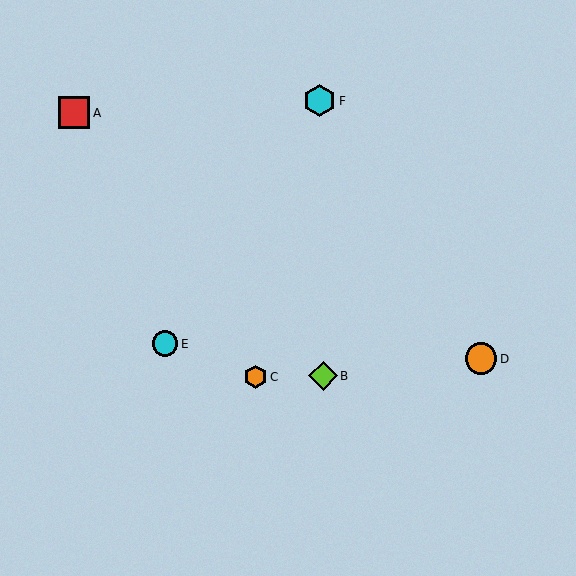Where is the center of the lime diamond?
The center of the lime diamond is at (323, 376).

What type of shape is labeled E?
Shape E is a cyan circle.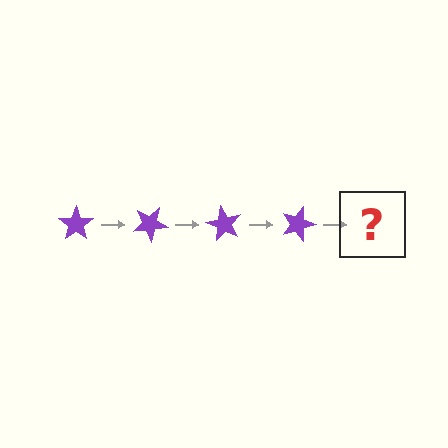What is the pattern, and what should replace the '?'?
The pattern is that the star rotates 30 degrees each step. The '?' should be a purple star rotated 120 degrees.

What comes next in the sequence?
The next element should be a purple star rotated 120 degrees.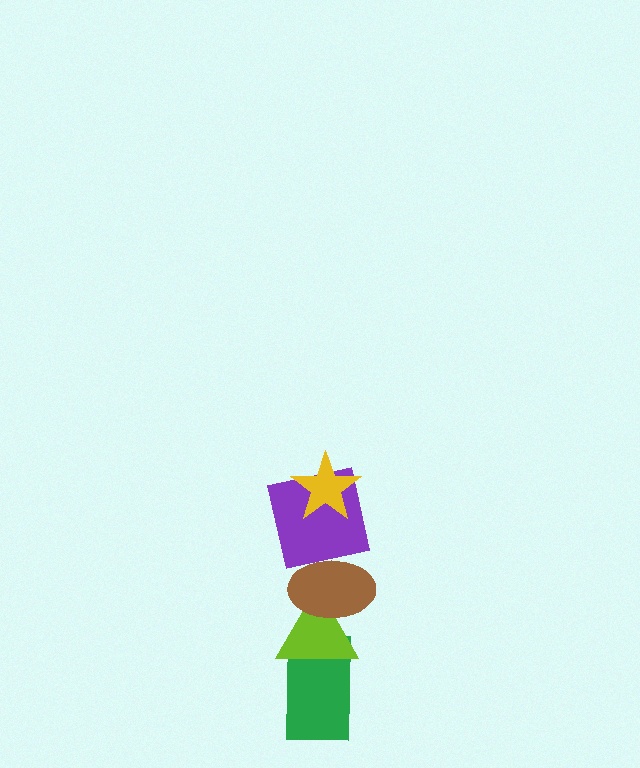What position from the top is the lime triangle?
The lime triangle is 4th from the top.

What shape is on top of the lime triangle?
The brown ellipse is on top of the lime triangle.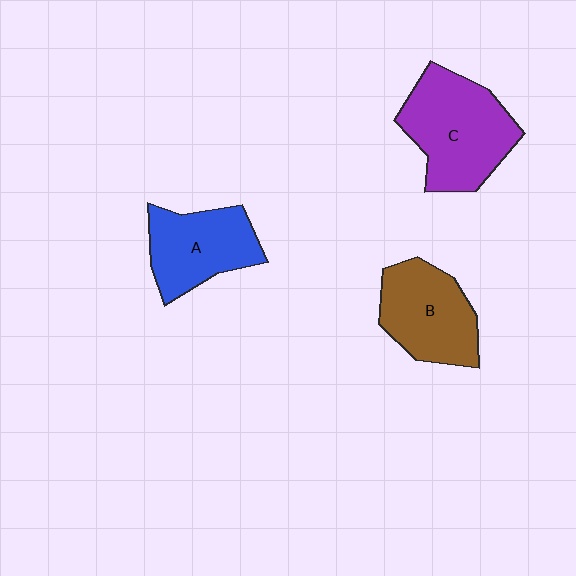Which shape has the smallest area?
Shape A (blue).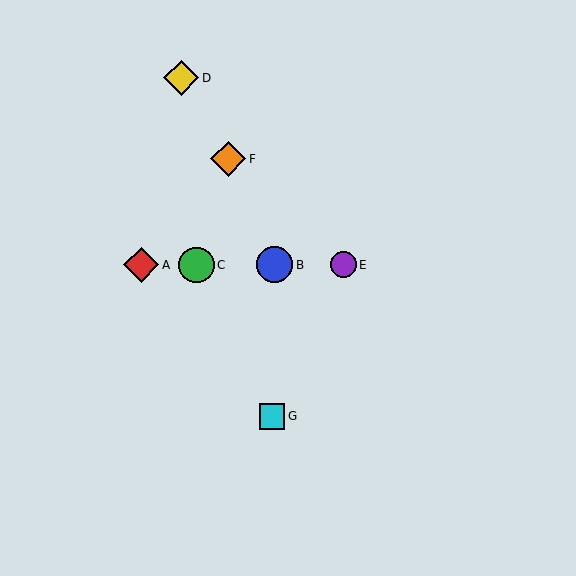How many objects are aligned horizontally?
4 objects (A, B, C, E) are aligned horizontally.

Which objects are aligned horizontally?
Objects A, B, C, E are aligned horizontally.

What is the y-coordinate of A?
Object A is at y≈265.